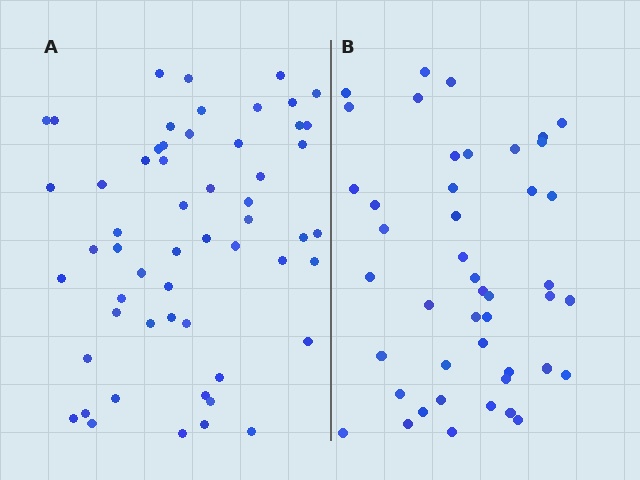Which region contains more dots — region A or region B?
Region A (the left region) has more dots.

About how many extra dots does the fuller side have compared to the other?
Region A has roughly 12 or so more dots than region B.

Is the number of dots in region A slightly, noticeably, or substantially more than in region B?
Region A has only slightly more — the two regions are fairly close. The ratio is roughly 1.2 to 1.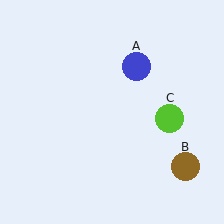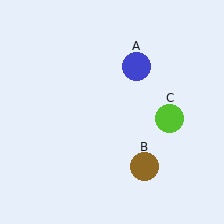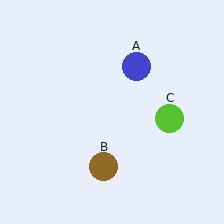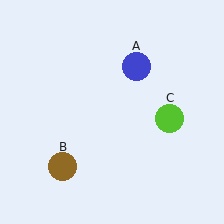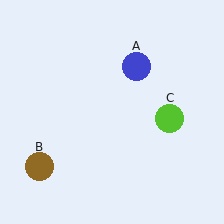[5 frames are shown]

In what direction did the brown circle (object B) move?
The brown circle (object B) moved left.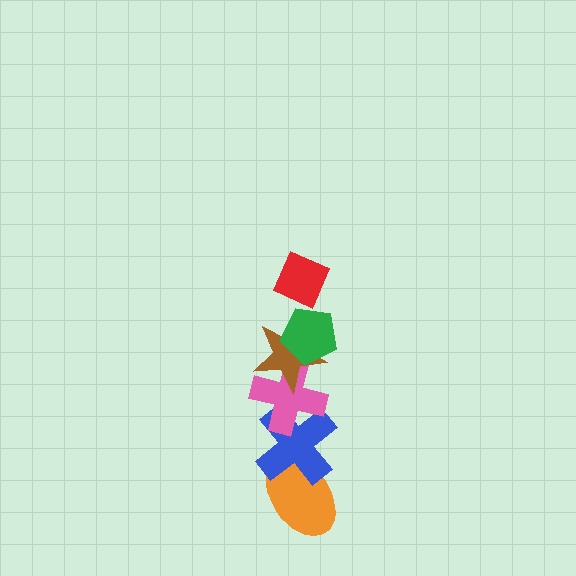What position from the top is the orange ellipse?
The orange ellipse is 6th from the top.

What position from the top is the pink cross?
The pink cross is 4th from the top.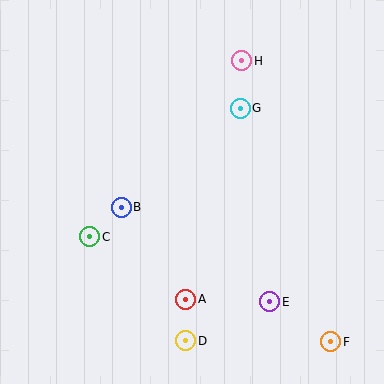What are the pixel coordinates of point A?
Point A is at (186, 299).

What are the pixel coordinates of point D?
Point D is at (186, 341).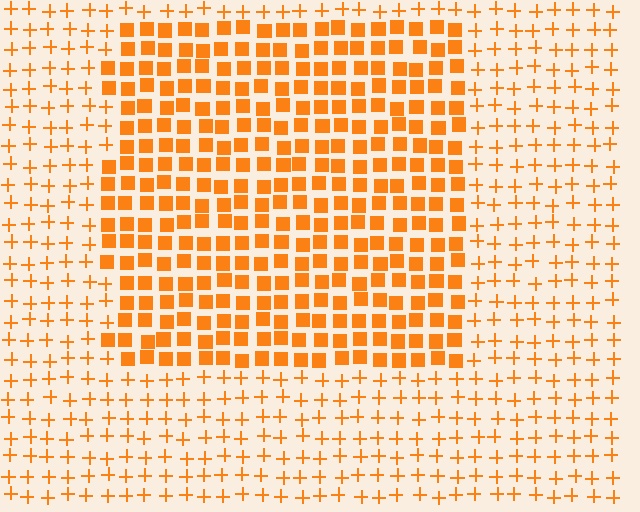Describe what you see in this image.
The image is filled with small orange elements arranged in a uniform grid. A rectangle-shaped region contains squares, while the surrounding area contains plus signs. The boundary is defined purely by the change in element shape.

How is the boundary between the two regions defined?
The boundary is defined by a change in element shape: squares inside vs. plus signs outside. All elements share the same color and spacing.